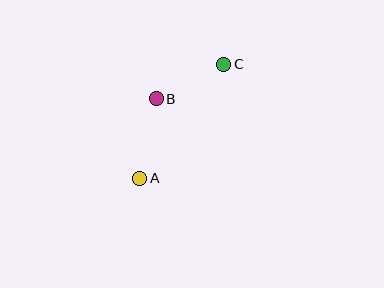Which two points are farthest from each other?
Points A and C are farthest from each other.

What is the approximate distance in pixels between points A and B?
The distance between A and B is approximately 82 pixels.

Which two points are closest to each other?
Points B and C are closest to each other.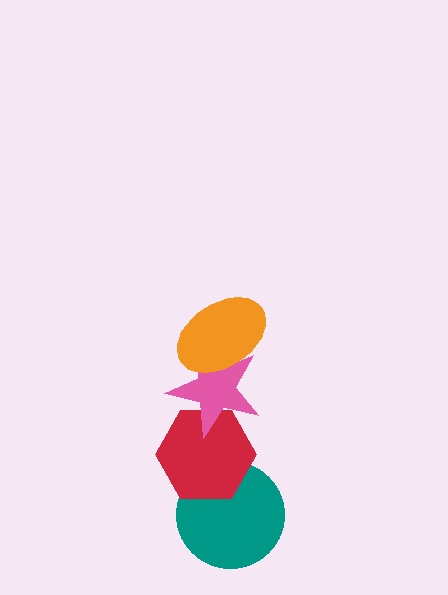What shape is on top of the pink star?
The orange ellipse is on top of the pink star.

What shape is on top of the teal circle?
The red hexagon is on top of the teal circle.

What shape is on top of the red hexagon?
The pink star is on top of the red hexagon.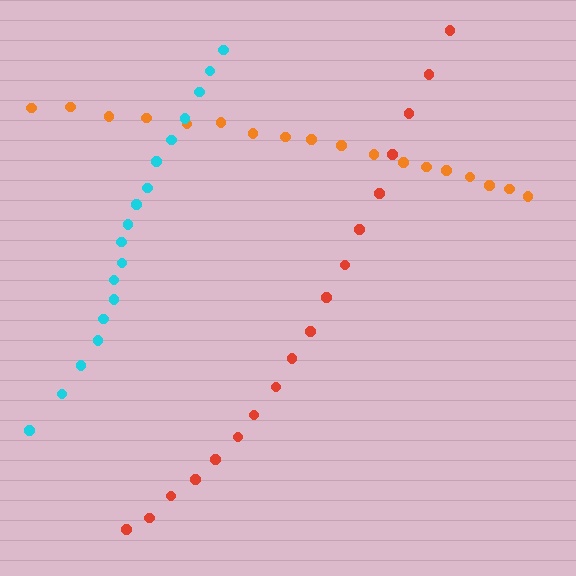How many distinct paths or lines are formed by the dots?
There are 3 distinct paths.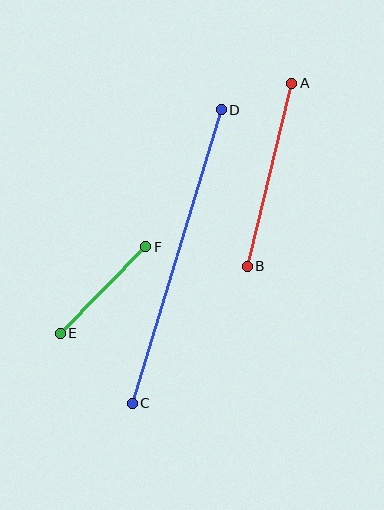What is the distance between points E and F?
The distance is approximately 121 pixels.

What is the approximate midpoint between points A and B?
The midpoint is at approximately (269, 175) pixels.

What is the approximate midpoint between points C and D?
The midpoint is at approximately (177, 256) pixels.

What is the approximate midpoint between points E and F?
The midpoint is at approximately (103, 290) pixels.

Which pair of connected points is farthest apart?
Points C and D are farthest apart.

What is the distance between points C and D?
The distance is approximately 307 pixels.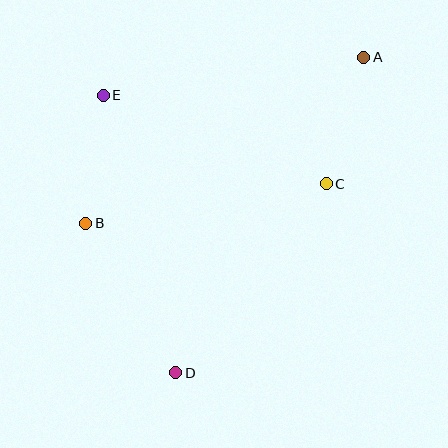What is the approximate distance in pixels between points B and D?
The distance between B and D is approximately 175 pixels.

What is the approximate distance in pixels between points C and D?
The distance between C and D is approximately 242 pixels.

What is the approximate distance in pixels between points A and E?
The distance between A and E is approximately 263 pixels.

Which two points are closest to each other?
Points B and E are closest to each other.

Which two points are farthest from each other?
Points A and D are farthest from each other.